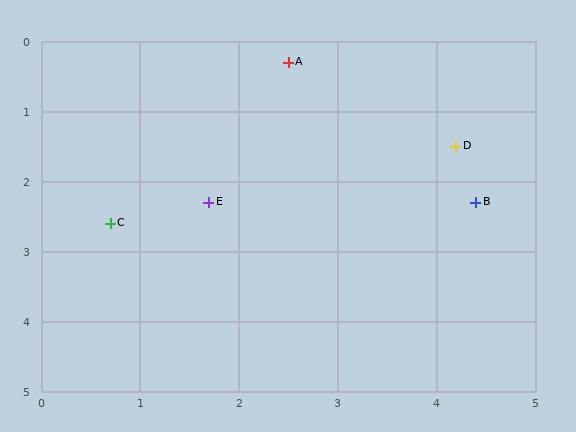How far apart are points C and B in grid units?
Points C and B are about 3.7 grid units apart.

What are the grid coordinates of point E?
Point E is at approximately (1.7, 2.3).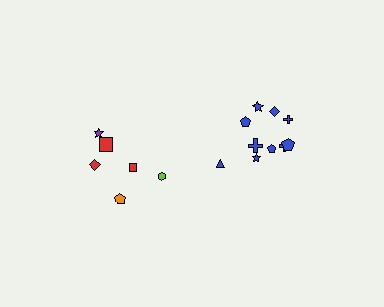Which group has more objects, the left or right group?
The right group.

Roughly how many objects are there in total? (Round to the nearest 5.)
Roughly 15 objects in total.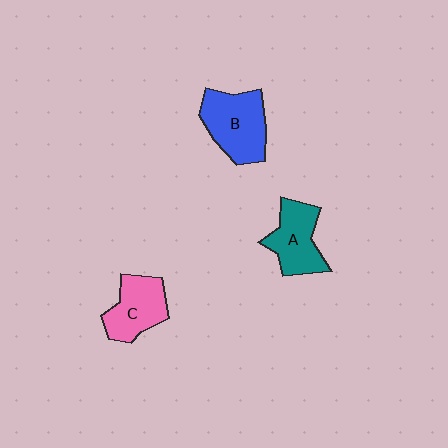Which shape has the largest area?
Shape B (blue).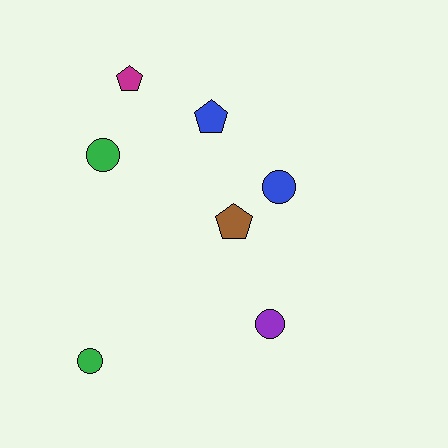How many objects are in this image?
There are 7 objects.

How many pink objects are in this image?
There are no pink objects.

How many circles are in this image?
There are 4 circles.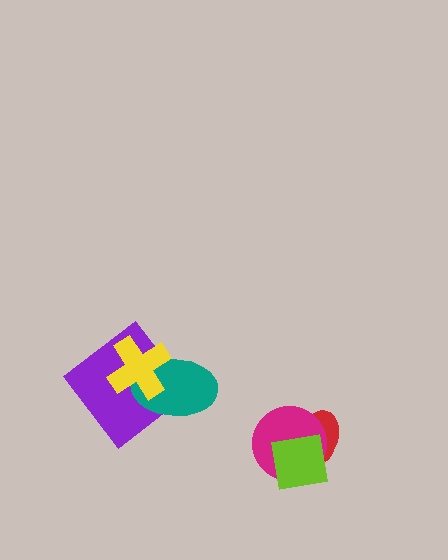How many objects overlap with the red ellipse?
2 objects overlap with the red ellipse.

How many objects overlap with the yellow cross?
2 objects overlap with the yellow cross.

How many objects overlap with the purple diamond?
2 objects overlap with the purple diamond.